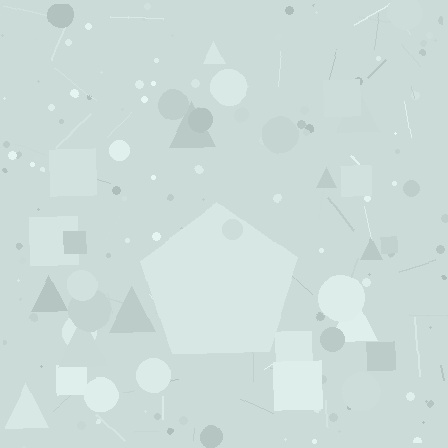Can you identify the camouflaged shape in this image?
The camouflaged shape is a pentagon.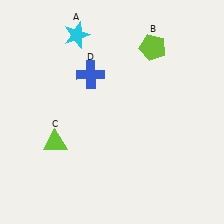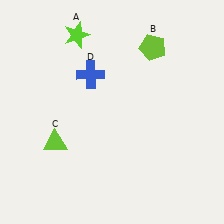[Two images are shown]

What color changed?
The star (A) changed from cyan in Image 1 to lime in Image 2.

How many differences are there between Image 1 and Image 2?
There is 1 difference between the two images.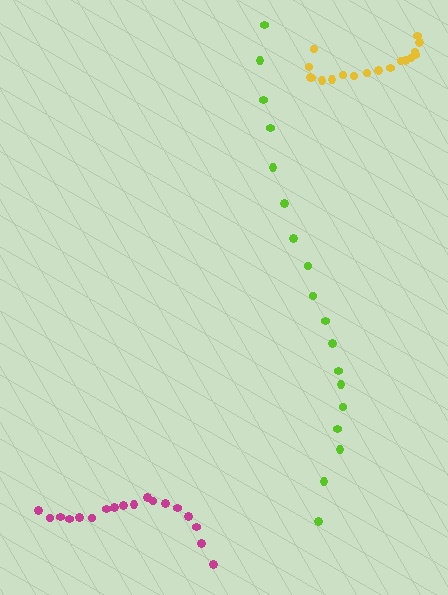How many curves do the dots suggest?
There are 3 distinct paths.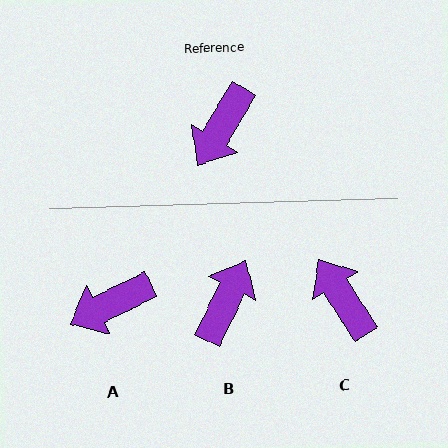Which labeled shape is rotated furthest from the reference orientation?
B, about 175 degrees away.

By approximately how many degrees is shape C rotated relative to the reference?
Approximately 116 degrees clockwise.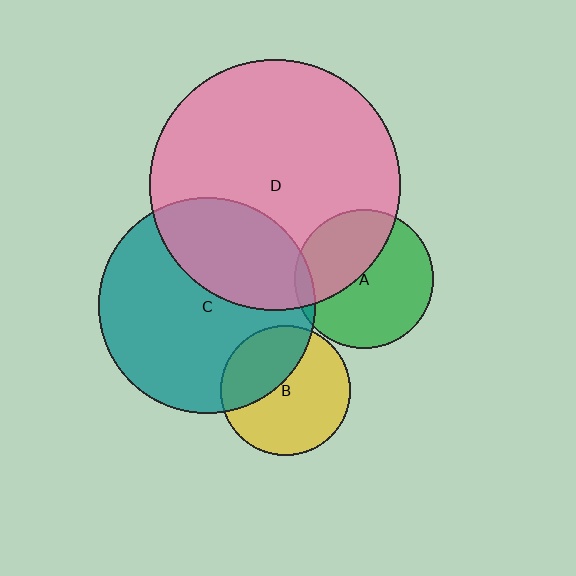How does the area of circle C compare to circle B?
Approximately 2.8 times.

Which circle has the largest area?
Circle D (pink).